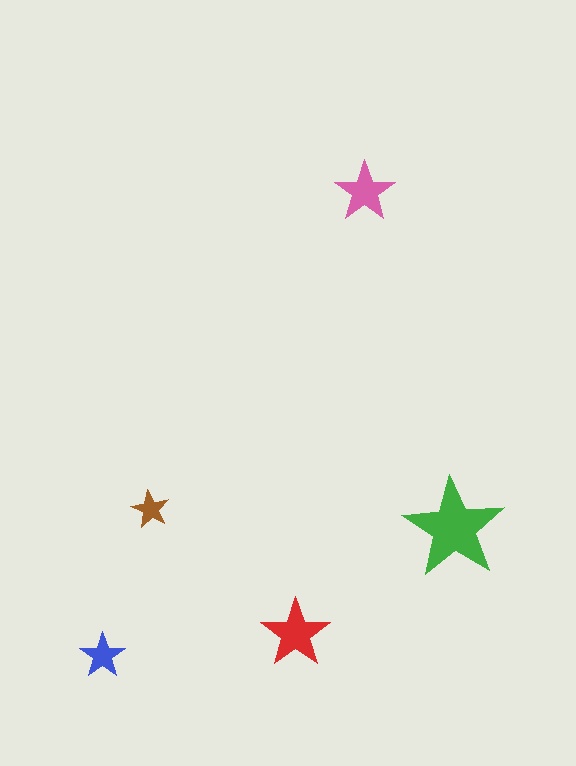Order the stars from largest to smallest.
the green one, the red one, the pink one, the blue one, the brown one.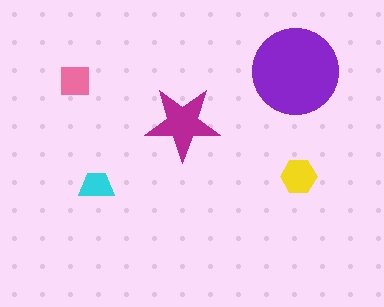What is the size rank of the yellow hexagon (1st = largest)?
3rd.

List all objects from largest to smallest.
The purple circle, the magenta star, the yellow hexagon, the pink square, the cyan trapezoid.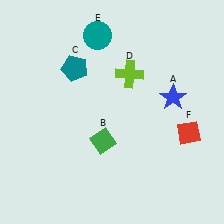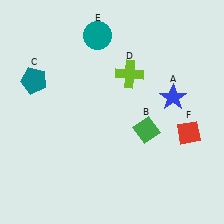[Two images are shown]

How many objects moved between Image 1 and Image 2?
2 objects moved between the two images.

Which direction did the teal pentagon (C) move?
The teal pentagon (C) moved left.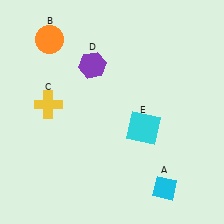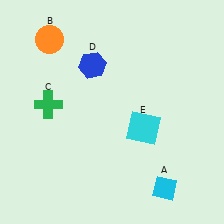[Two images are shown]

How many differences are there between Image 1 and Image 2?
There are 2 differences between the two images.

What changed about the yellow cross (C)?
In Image 1, C is yellow. In Image 2, it changed to green.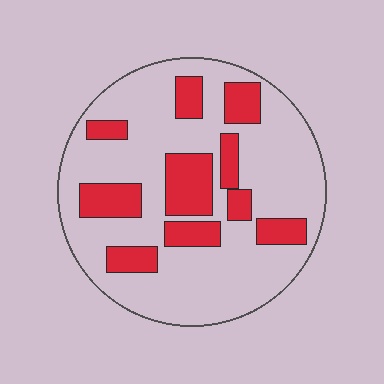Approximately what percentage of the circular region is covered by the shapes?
Approximately 25%.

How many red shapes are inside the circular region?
10.